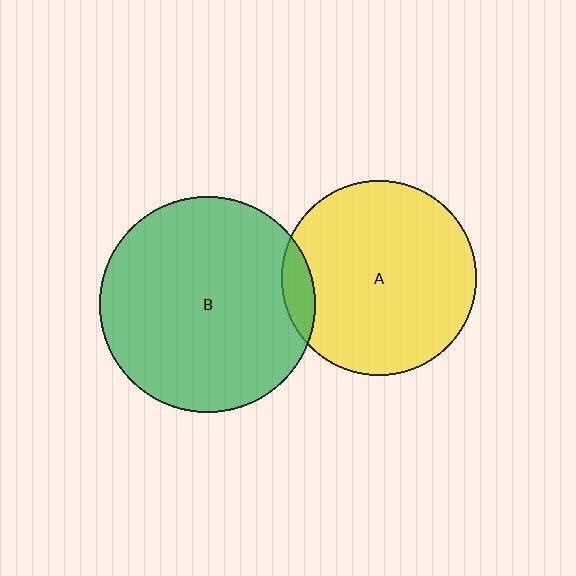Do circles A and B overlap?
Yes.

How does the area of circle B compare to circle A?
Approximately 1.2 times.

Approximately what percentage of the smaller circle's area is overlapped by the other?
Approximately 10%.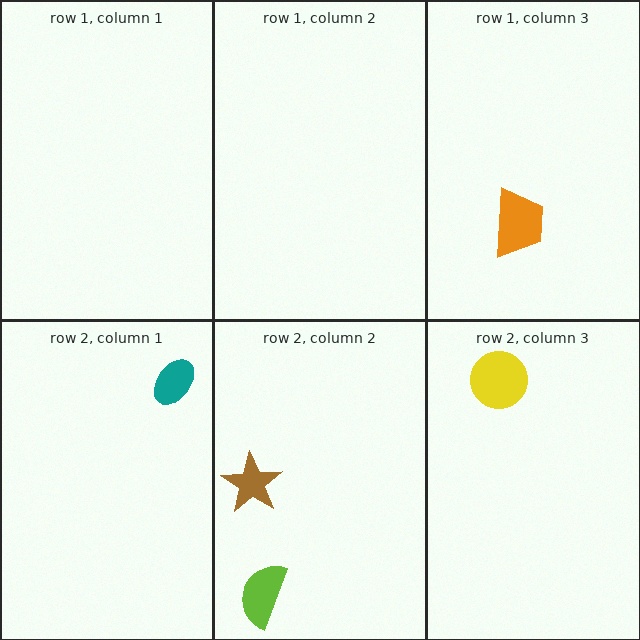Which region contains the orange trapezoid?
The row 1, column 3 region.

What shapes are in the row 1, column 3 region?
The orange trapezoid.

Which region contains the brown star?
The row 2, column 2 region.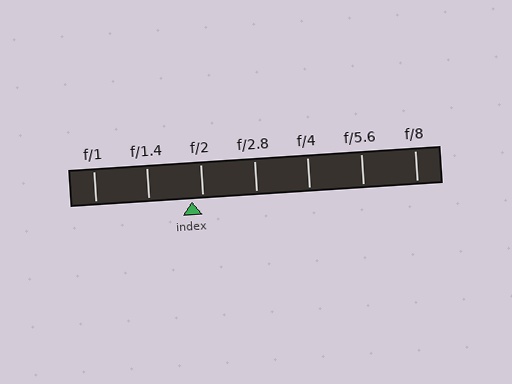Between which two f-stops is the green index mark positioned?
The index mark is between f/1.4 and f/2.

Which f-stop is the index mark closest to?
The index mark is closest to f/2.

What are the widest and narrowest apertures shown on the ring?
The widest aperture shown is f/1 and the narrowest is f/8.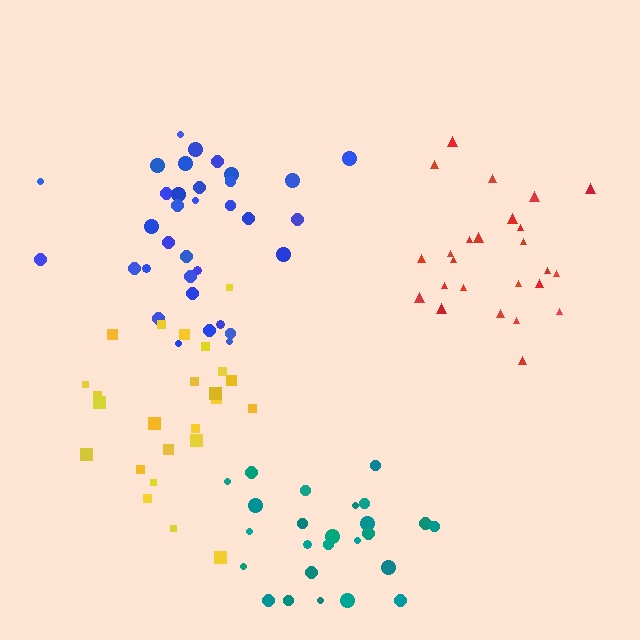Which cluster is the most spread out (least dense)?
Yellow.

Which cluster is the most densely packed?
Red.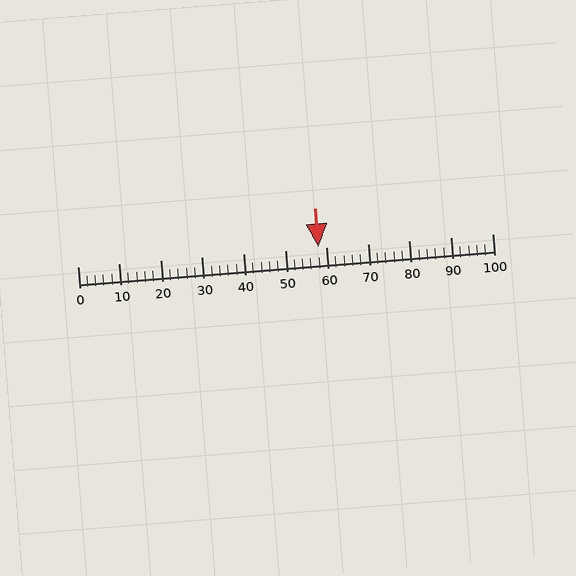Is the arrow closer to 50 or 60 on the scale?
The arrow is closer to 60.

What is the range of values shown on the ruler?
The ruler shows values from 0 to 100.